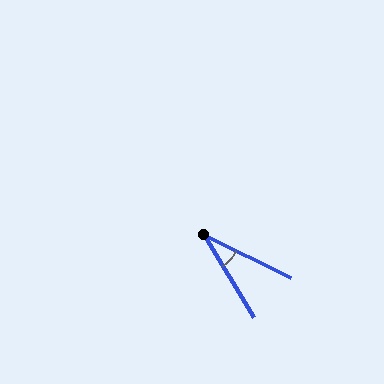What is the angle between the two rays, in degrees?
Approximately 33 degrees.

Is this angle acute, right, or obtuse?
It is acute.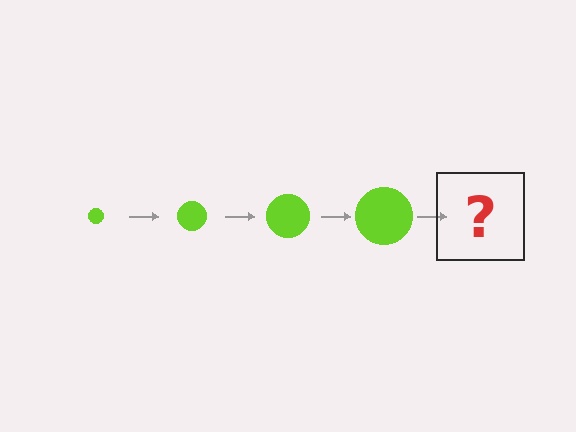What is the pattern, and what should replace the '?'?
The pattern is that the circle gets progressively larger each step. The '?' should be a lime circle, larger than the previous one.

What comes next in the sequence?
The next element should be a lime circle, larger than the previous one.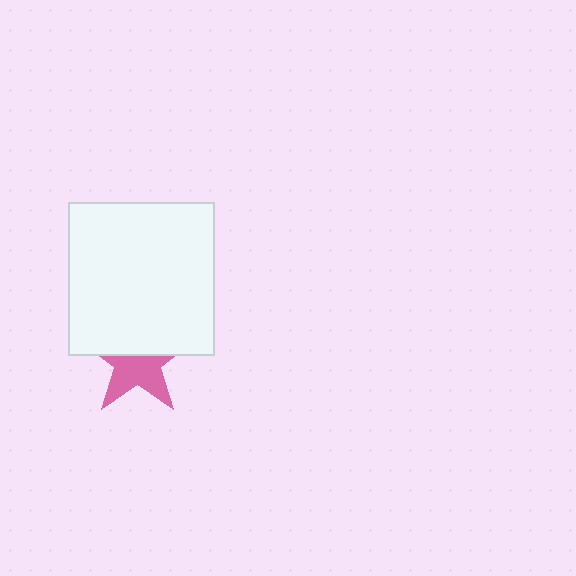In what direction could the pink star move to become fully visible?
The pink star could move down. That would shift it out from behind the white rectangle entirely.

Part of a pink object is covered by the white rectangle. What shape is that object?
It is a star.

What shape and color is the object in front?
The object in front is a white rectangle.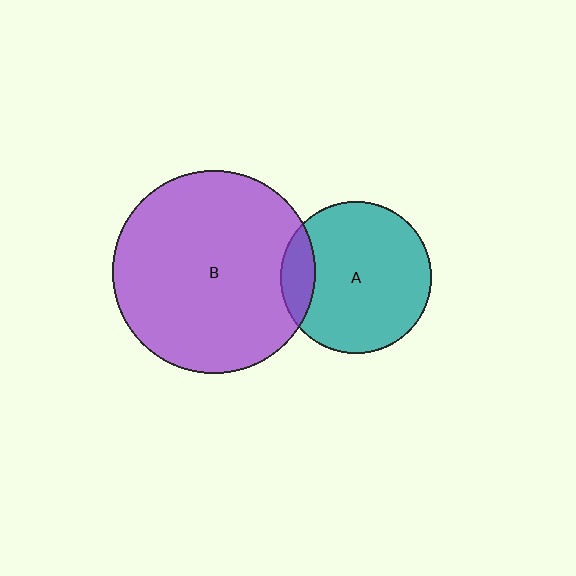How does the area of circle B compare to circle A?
Approximately 1.8 times.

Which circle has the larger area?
Circle B (purple).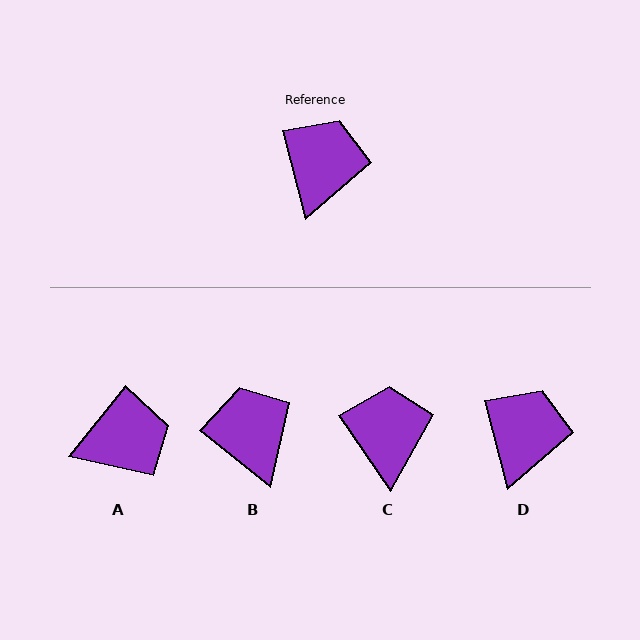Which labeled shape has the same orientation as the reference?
D.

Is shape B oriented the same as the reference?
No, it is off by about 37 degrees.